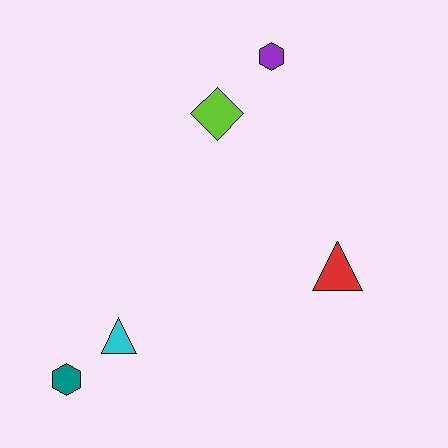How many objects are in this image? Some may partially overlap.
There are 5 objects.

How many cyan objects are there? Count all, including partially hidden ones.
There is 1 cyan object.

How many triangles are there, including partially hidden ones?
There are 2 triangles.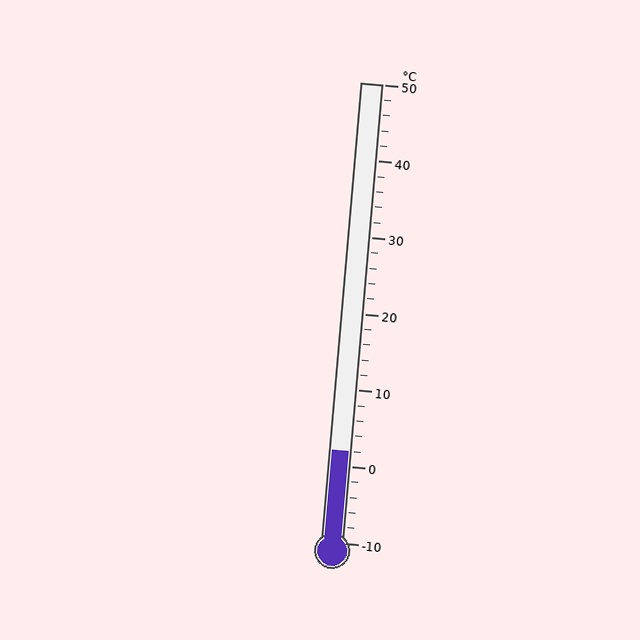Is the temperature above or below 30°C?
The temperature is below 30°C.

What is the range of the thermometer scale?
The thermometer scale ranges from -10°C to 50°C.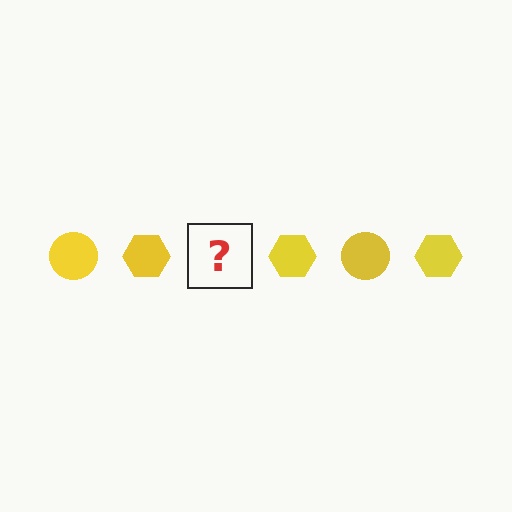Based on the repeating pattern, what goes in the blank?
The blank should be a yellow circle.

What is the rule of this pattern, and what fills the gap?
The rule is that the pattern cycles through circle, hexagon shapes in yellow. The gap should be filled with a yellow circle.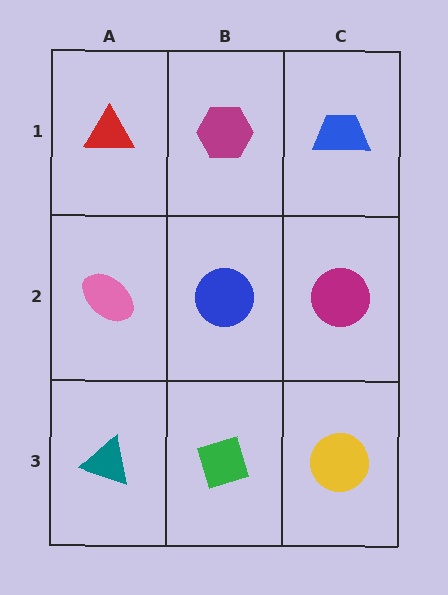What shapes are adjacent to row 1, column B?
A blue circle (row 2, column B), a red triangle (row 1, column A), a blue trapezoid (row 1, column C).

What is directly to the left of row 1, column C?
A magenta hexagon.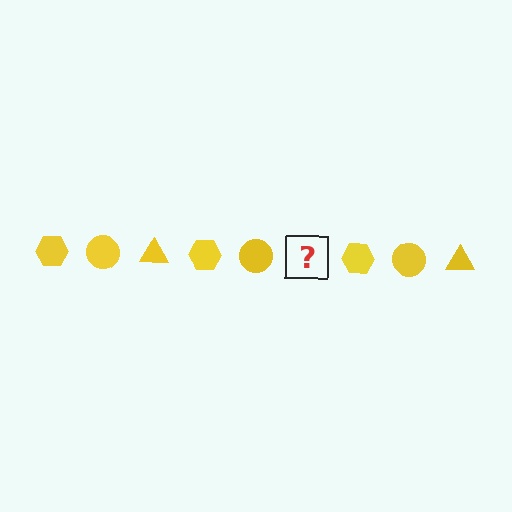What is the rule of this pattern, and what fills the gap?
The rule is that the pattern cycles through hexagon, circle, triangle shapes in yellow. The gap should be filled with a yellow triangle.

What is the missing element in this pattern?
The missing element is a yellow triangle.